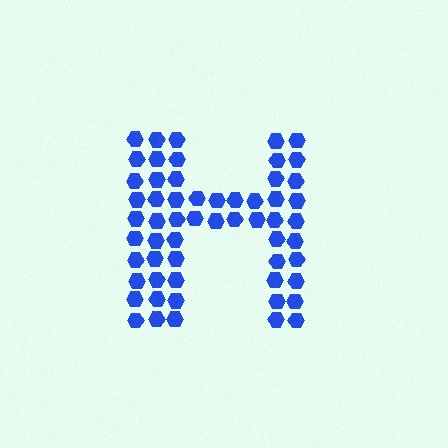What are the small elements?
The small elements are hexagons.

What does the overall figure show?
The overall figure shows the letter H.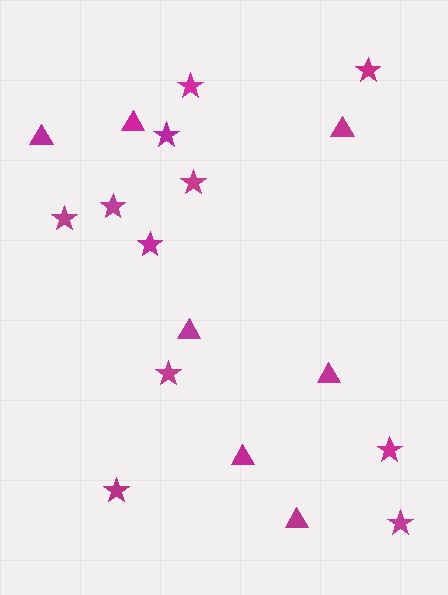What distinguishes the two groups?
There are 2 groups: one group of stars (11) and one group of triangles (7).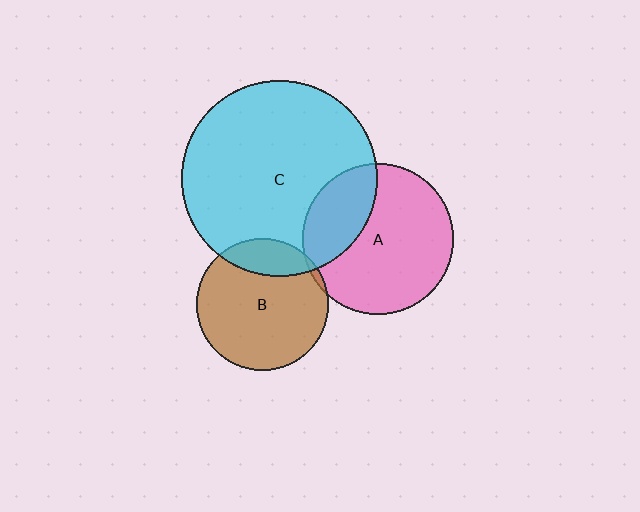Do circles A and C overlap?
Yes.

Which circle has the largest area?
Circle C (cyan).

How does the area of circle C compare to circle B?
Approximately 2.2 times.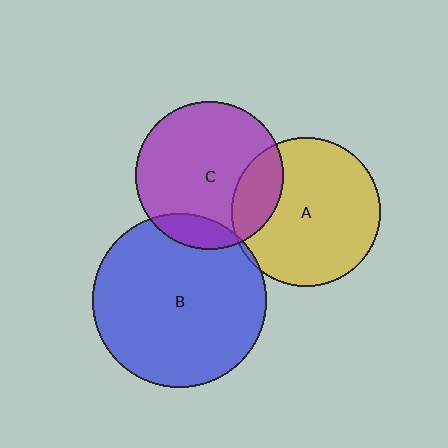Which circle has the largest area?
Circle B (blue).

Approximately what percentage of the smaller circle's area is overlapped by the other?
Approximately 20%.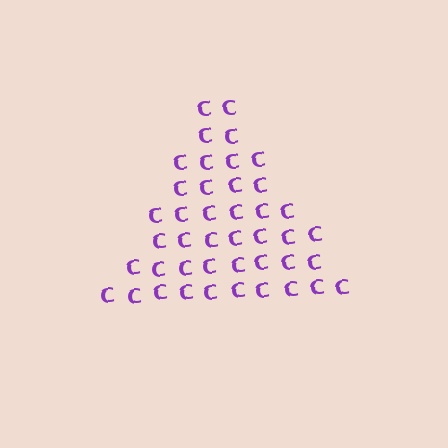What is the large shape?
The large shape is a triangle.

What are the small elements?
The small elements are letter C's.